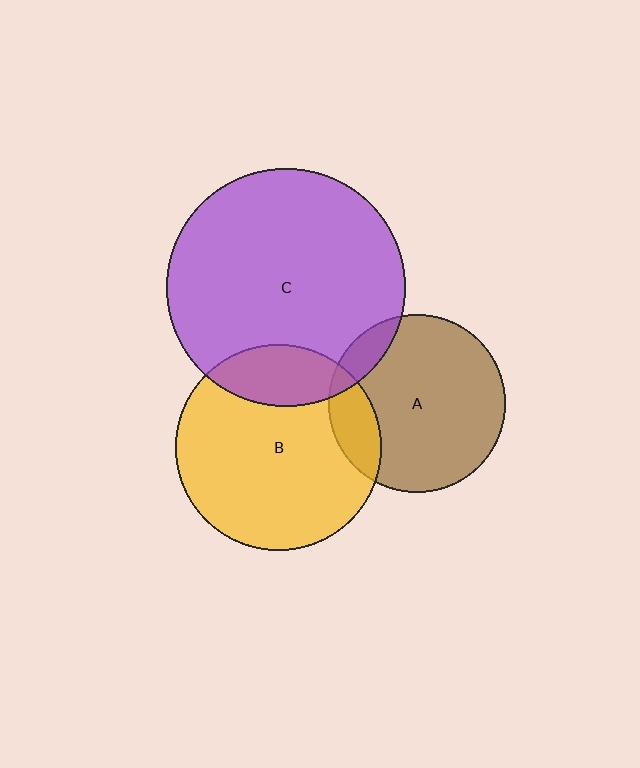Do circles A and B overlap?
Yes.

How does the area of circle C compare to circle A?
Approximately 1.8 times.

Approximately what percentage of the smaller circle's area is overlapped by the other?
Approximately 15%.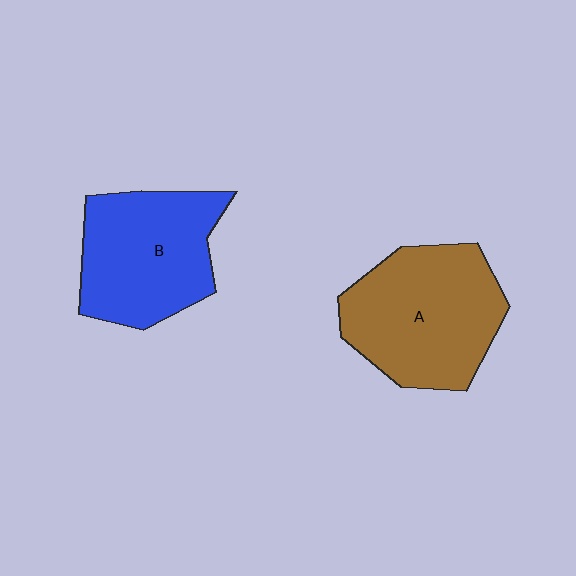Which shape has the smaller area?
Shape B (blue).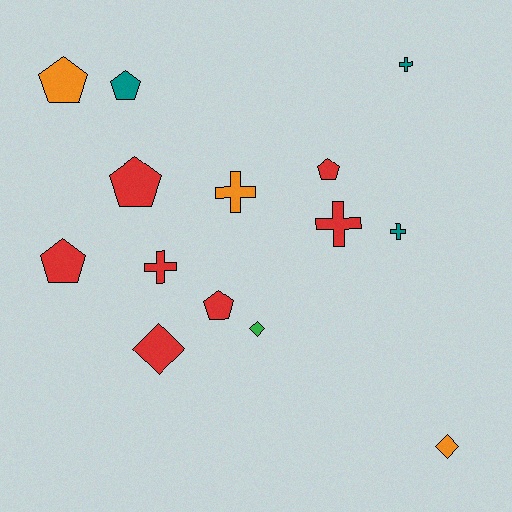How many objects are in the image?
There are 14 objects.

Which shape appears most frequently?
Pentagon, with 6 objects.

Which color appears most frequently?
Red, with 7 objects.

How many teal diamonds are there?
There are no teal diamonds.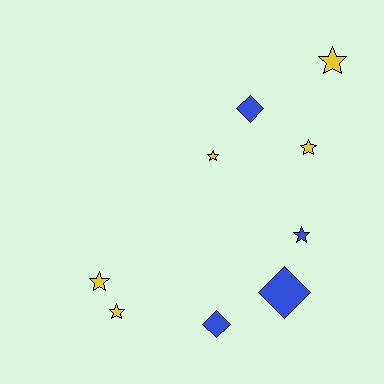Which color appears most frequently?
Yellow, with 5 objects.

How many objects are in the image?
There are 9 objects.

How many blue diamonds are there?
There are 3 blue diamonds.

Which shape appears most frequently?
Star, with 6 objects.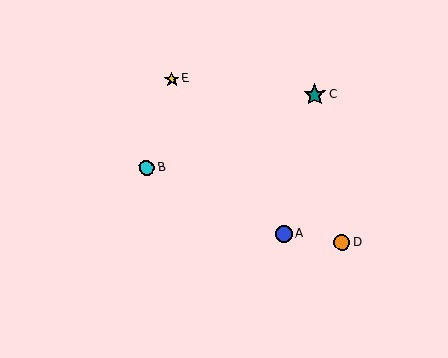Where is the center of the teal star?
The center of the teal star is at (315, 95).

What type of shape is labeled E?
Shape E is a yellow star.